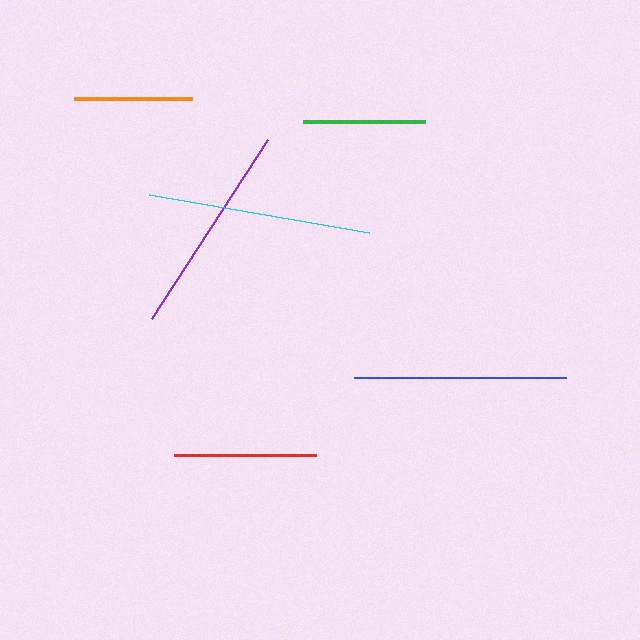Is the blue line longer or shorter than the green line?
The blue line is longer than the green line.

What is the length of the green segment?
The green segment is approximately 123 pixels long.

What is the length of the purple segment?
The purple segment is approximately 213 pixels long.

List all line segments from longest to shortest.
From longest to shortest: cyan, purple, blue, red, green, orange.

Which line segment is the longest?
The cyan line is the longest at approximately 223 pixels.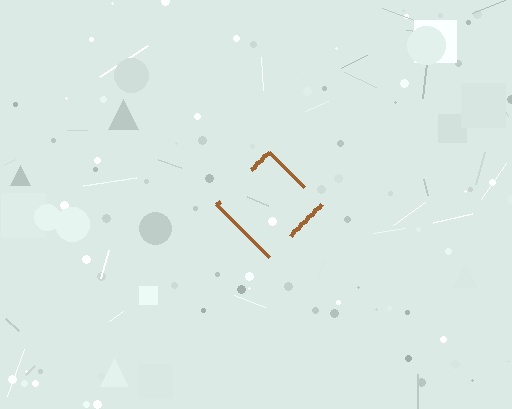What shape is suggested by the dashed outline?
The dashed outline suggests a diamond.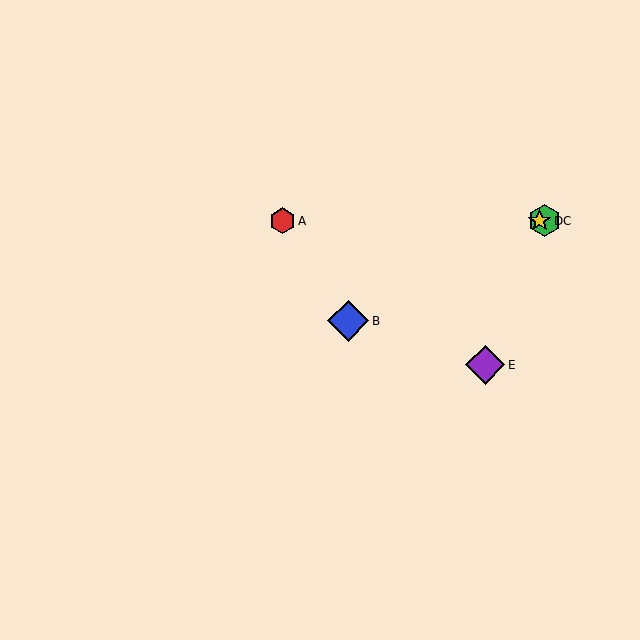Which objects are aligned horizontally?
Objects A, C, D are aligned horizontally.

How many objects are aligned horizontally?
3 objects (A, C, D) are aligned horizontally.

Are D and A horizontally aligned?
Yes, both are at y≈221.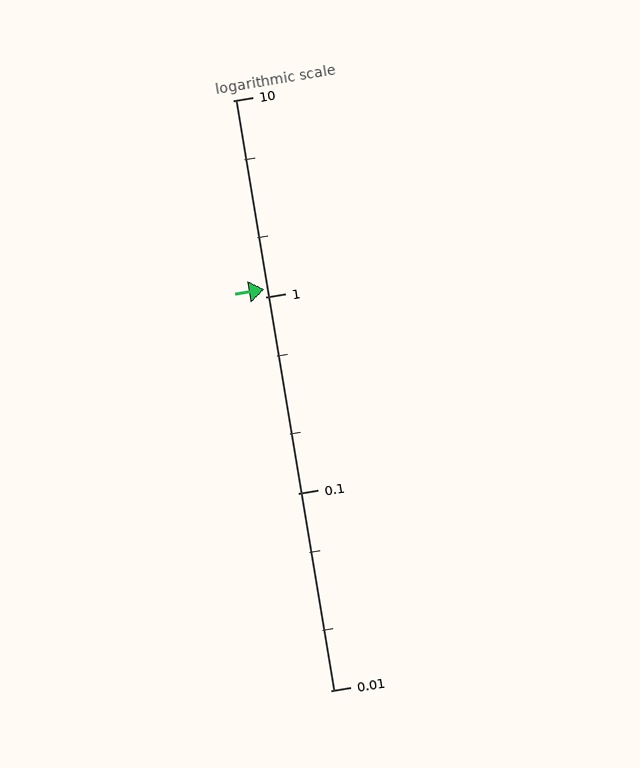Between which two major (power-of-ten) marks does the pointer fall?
The pointer is between 1 and 10.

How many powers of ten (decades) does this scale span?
The scale spans 3 decades, from 0.01 to 10.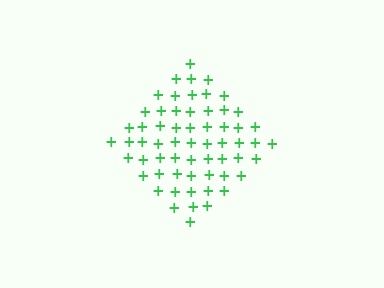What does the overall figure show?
The overall figure shows a diamond.